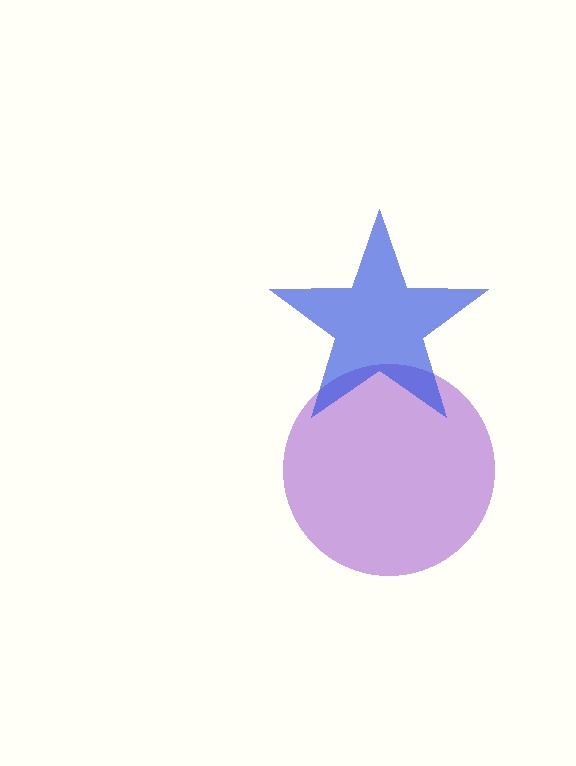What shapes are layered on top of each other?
The layered shapes are: a purple circle, a blue star.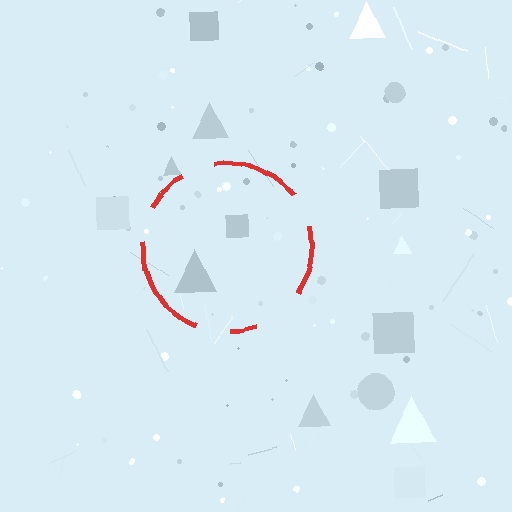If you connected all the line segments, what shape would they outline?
They would outline a circle.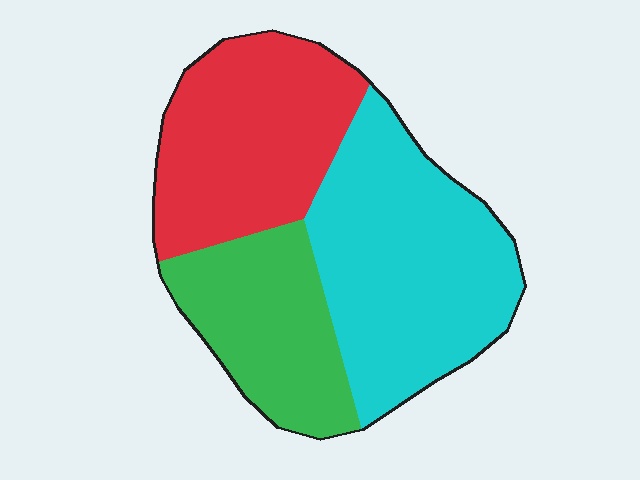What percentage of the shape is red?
Red takes up about one third (1/3) of the shape.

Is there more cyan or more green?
Cyan.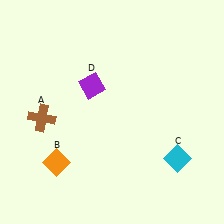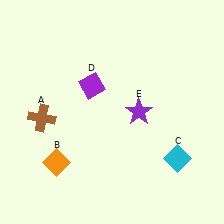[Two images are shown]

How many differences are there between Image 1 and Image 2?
There is 1 difference between the two images.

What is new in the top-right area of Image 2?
A purple star (E) was added in the top-right area of Image 2.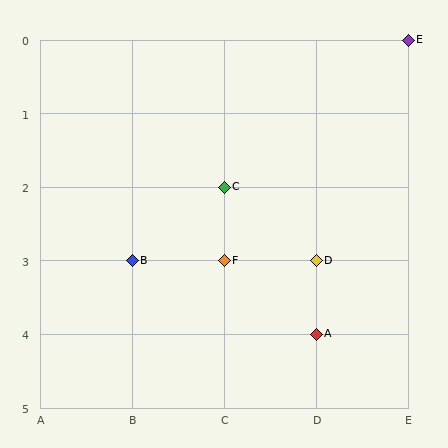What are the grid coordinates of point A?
Point A is at grid coordinates (D, 4).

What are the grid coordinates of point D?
Point D is at grid coordinates (D, 3).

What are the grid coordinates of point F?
Point F is at grid coordinates (C, 3).